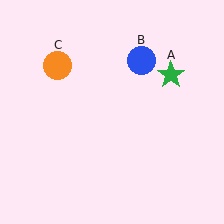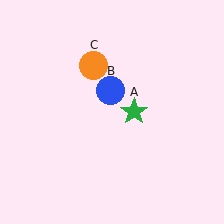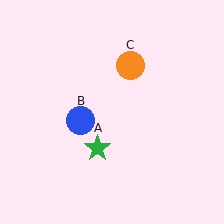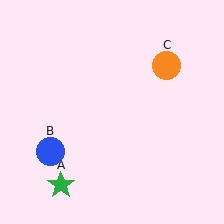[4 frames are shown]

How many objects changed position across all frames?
3 objects changed position: green star (object A), blue circle (object B), orange circle (object C).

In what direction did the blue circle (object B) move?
The blue circle (object B) moved down and to the left.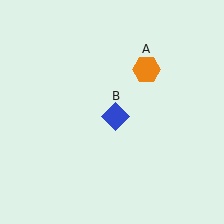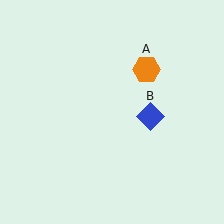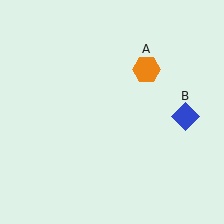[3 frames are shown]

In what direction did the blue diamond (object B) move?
The blue diamond (object B) moved right.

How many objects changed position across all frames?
1 object changed position: blue diamond (object B).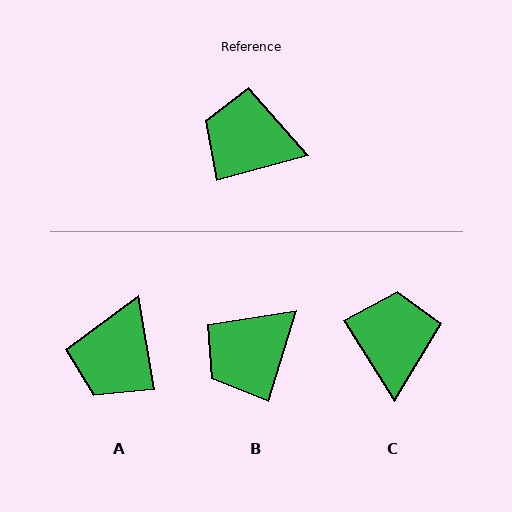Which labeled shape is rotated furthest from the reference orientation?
A, about 85 degrees away.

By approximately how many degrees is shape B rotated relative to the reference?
Approximately 58 degrees counter-clockwise.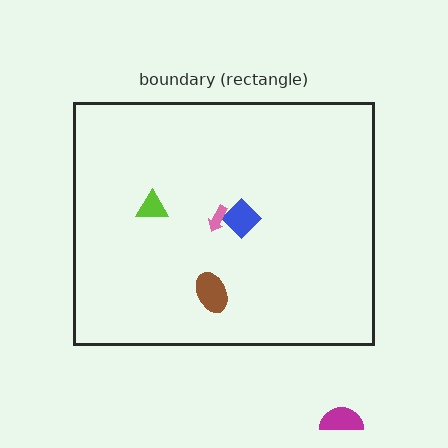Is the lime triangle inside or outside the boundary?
Inside.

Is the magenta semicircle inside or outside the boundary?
Outside.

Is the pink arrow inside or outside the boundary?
Inside.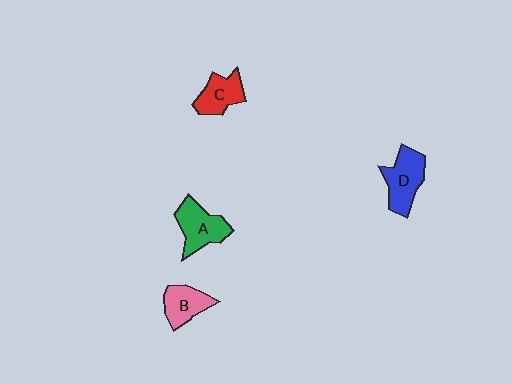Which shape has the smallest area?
Shape B (pink).